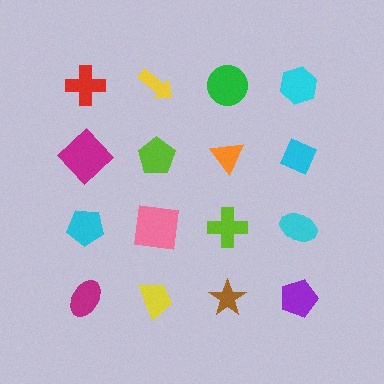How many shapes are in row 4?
4 shapes.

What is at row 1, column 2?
A yellow arrow.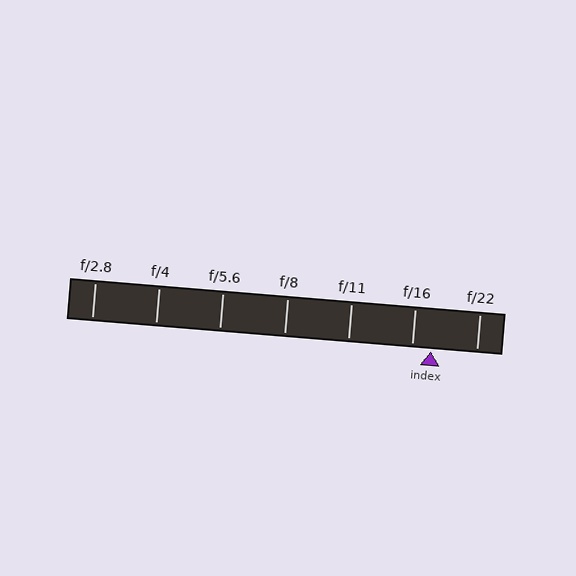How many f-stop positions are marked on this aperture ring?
There are 7 f-stop positions marked.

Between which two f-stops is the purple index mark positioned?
The index mark is between f/16 and f/22.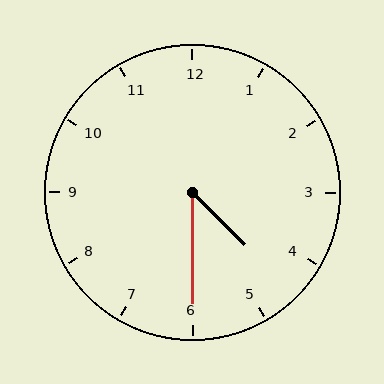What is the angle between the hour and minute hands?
Approximately 45 degrees.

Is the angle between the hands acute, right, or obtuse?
It is acute.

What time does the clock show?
4:30.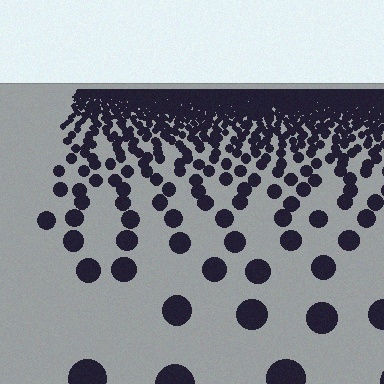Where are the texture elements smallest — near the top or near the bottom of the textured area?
Near the top.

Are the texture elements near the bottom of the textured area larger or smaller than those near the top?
Larger. Near the bottom, elements are closer to the viewer and appear at a bigger on-screen size.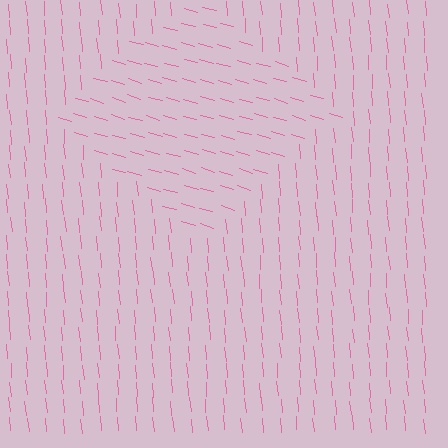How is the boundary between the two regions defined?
The boundary is defined purely by a change in line orientation (approximately 69 degrees difference). All lines are the same color and thickness.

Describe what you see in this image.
The image is filled with small pink line segments. A diamond region in the image has lines oriented differently from the surrounding lines, creating a visible texture boundary.